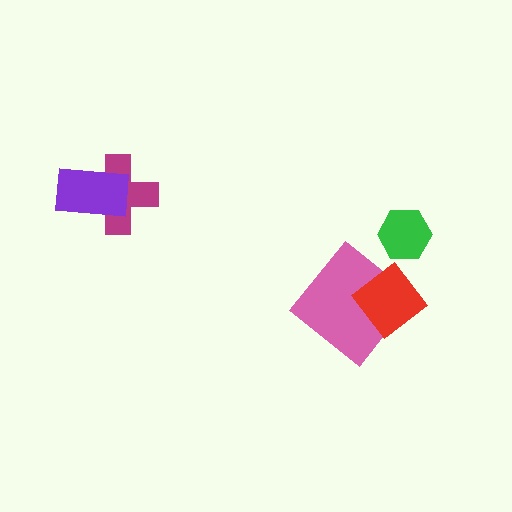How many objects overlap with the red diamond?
1 object overlaps with the red diamond.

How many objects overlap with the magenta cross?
1 object overlaps with the magenta cross.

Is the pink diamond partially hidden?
Yes, it is partially covered by another shape.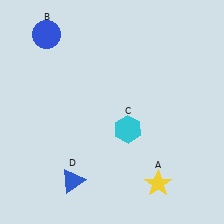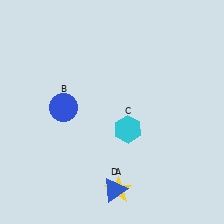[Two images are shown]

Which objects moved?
The objects that moved are: the yellow star (A), the blue circle (B), the blue triangle (D).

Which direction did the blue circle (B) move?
The blue circle (B) moved down.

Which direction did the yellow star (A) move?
The yellow star (A) moved left.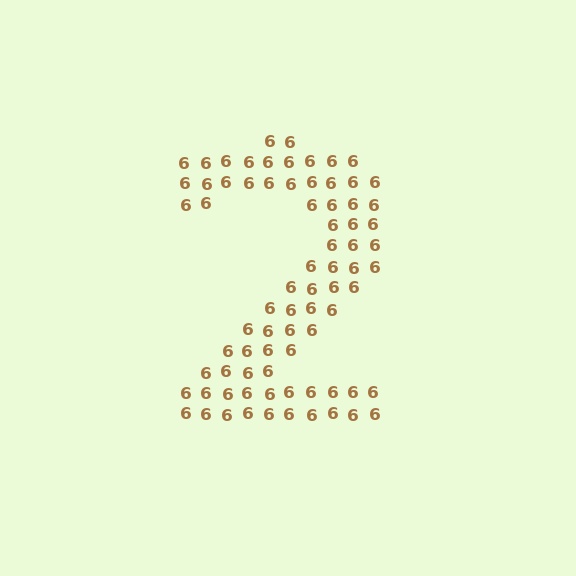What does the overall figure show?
The overall figure shows the digit 2.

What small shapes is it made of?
It is made of small digit 6's.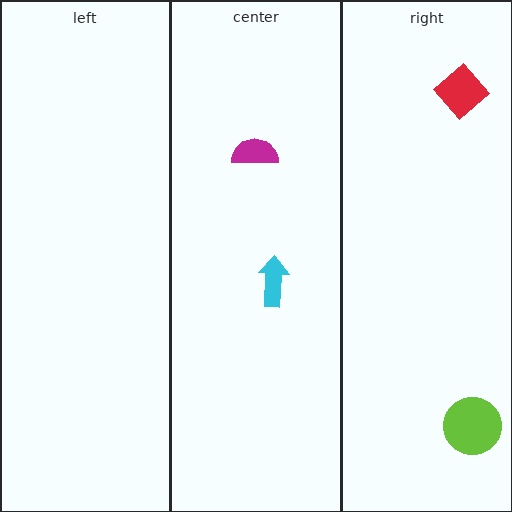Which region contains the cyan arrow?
The center region.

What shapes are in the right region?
The lime circle, the red diamond.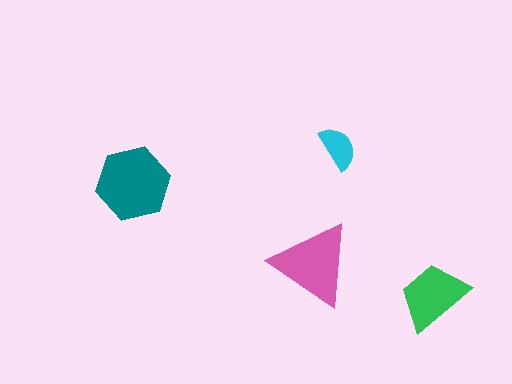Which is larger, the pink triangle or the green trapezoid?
The pink triangle.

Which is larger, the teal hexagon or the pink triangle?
The teal hexagon.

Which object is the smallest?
The cyan semicircle.